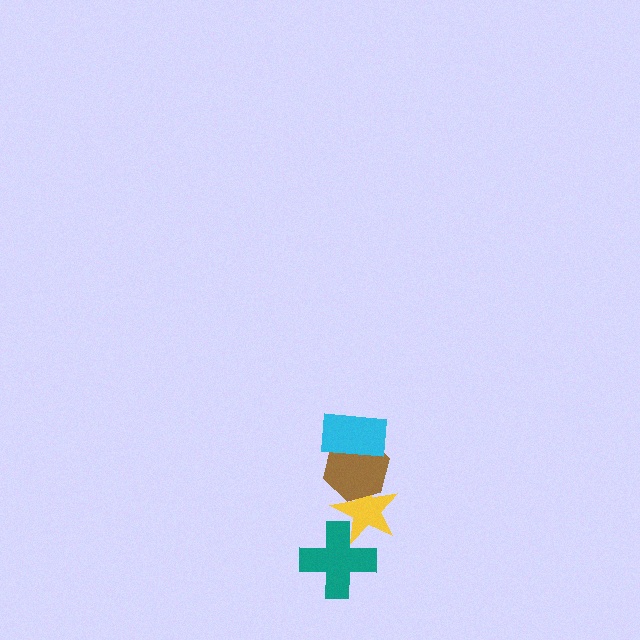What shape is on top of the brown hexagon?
The cyan rectangle is on top of the brown hexagon.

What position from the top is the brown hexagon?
The brown hexagon is 2nd from the top.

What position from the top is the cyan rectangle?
The cyan rectangle is 1st from the top.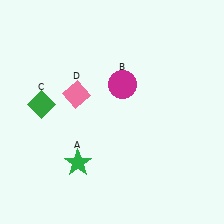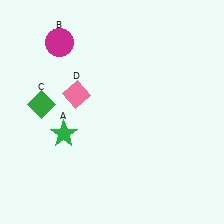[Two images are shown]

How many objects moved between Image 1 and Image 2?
2 objects moved between the two images.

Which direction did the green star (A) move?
The green star (A) moved up.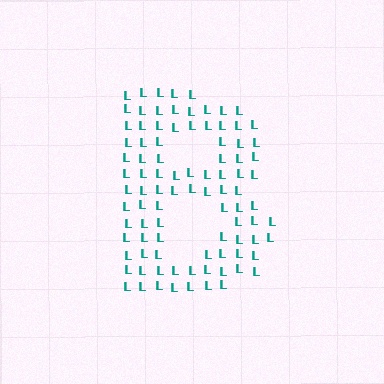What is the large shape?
The large shape is the letter B.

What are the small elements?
The small elements are letter L's.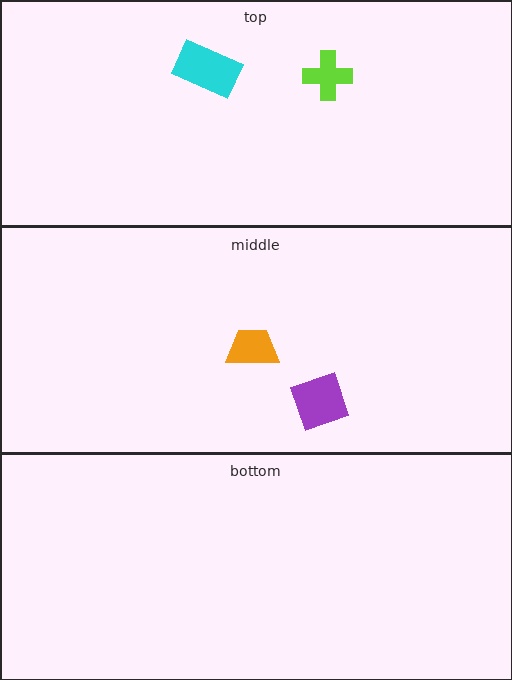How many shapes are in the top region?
2.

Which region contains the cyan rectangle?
The top region.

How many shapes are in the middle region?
2.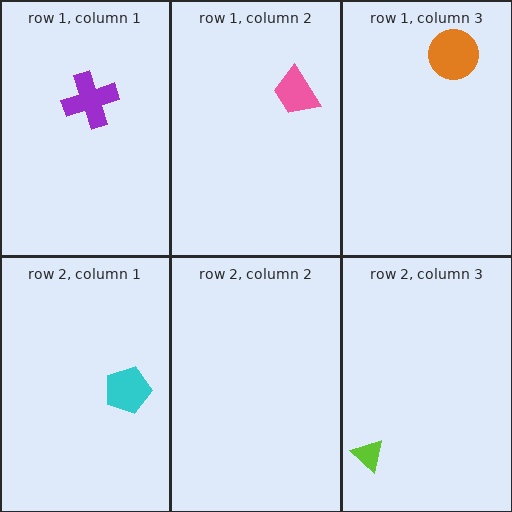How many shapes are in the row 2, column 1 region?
1.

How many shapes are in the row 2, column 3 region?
1.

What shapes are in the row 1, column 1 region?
The purple cross.